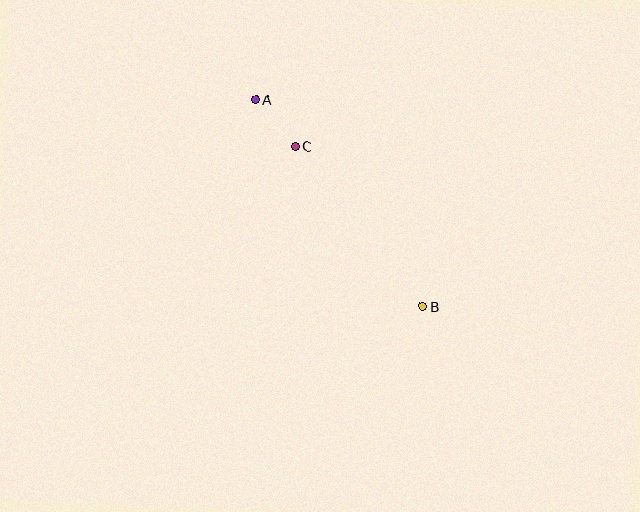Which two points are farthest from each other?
Points A and B are farthest from each other.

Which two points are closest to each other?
Points A and C are closest to each other.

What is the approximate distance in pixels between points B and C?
The distance between B and C is approximately 205 pixels.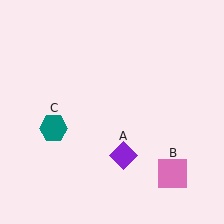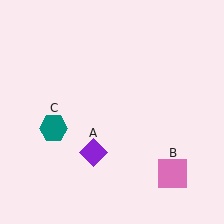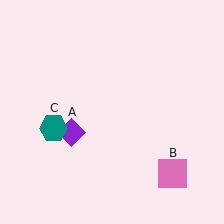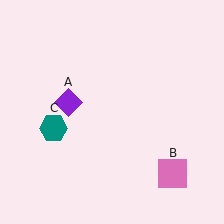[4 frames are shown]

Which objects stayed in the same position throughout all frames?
Pink square (object B) and teal hexagon (object C) remained stationary.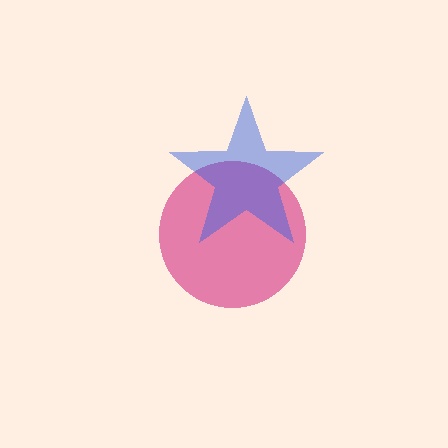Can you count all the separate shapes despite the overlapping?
Yes, there are 2 separate shapes.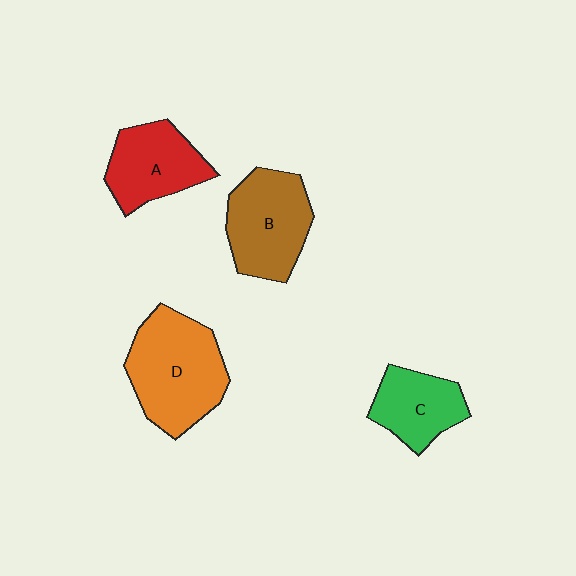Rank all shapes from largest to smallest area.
From largest to smallest: D (orange), B (brown), A (red), C (green).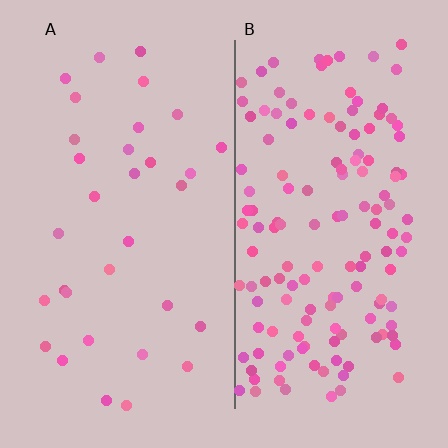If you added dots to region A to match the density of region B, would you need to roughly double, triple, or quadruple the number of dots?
Approximately quadruple.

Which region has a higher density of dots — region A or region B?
B (the right).